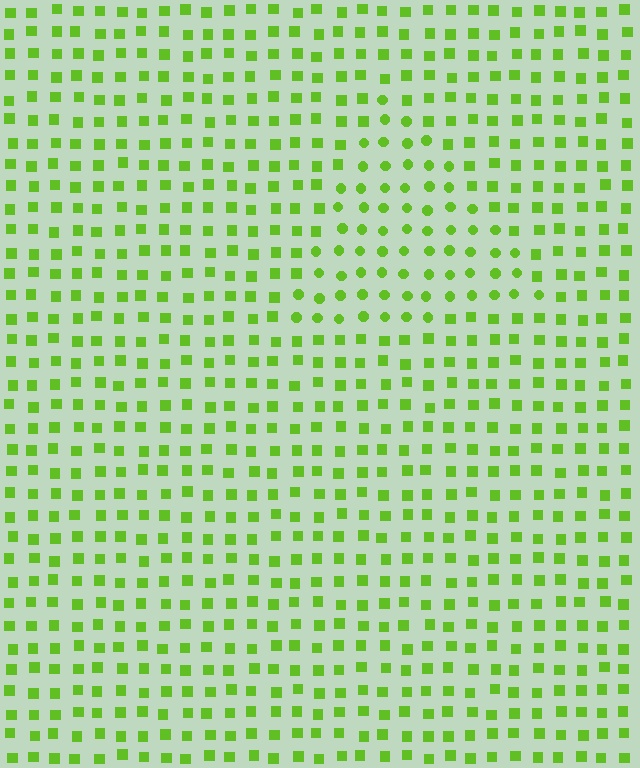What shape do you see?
I see a triangle.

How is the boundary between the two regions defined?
The boundary is defined by a change in element shape: circles inside vs. squares outside. All elements share the same color and spacing.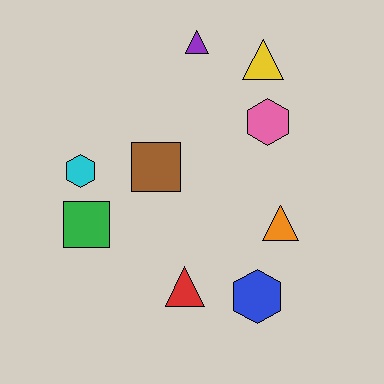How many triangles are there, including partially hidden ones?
There are 4 triangles.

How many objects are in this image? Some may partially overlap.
There are 9 objects.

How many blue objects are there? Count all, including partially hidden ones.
There is 1 blue object.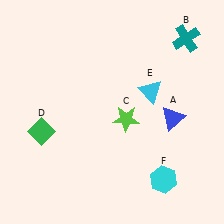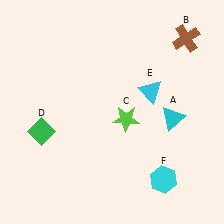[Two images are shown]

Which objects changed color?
A changed from blue to cyan. B changed from teal to brown.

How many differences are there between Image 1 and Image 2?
There are 2 differences between the two images.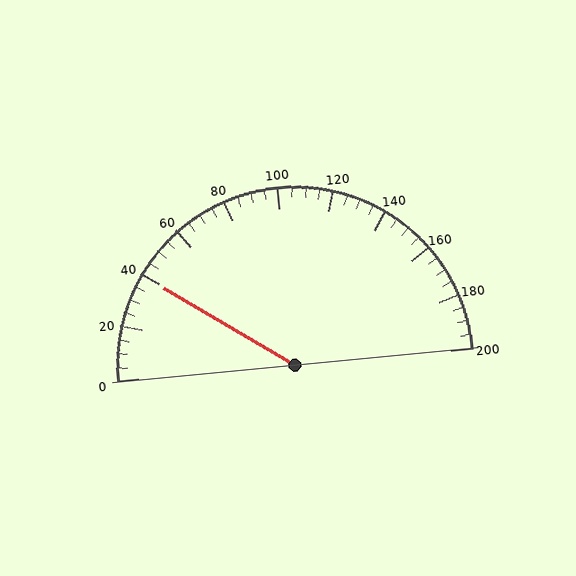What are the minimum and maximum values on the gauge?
The gauge ranges from 0 to 200.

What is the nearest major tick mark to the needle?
The nearest major tick mark is 40.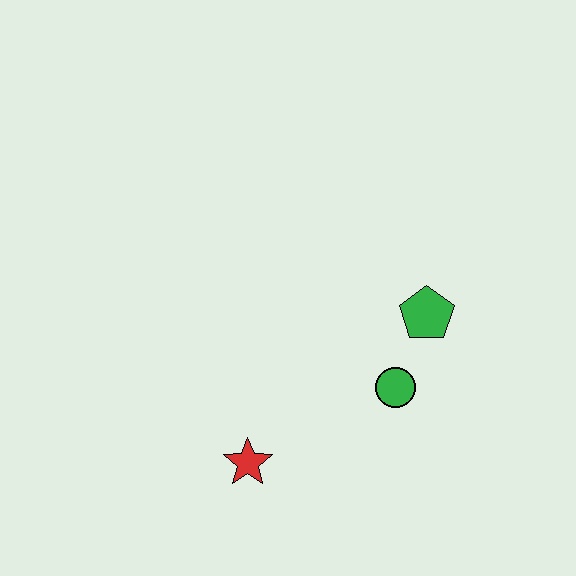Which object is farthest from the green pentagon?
The red star is farthest from the green pentagon.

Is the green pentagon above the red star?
Yes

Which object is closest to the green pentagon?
The green circle is closest to the green pentagon.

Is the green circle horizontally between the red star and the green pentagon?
Yes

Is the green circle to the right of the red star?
Yes